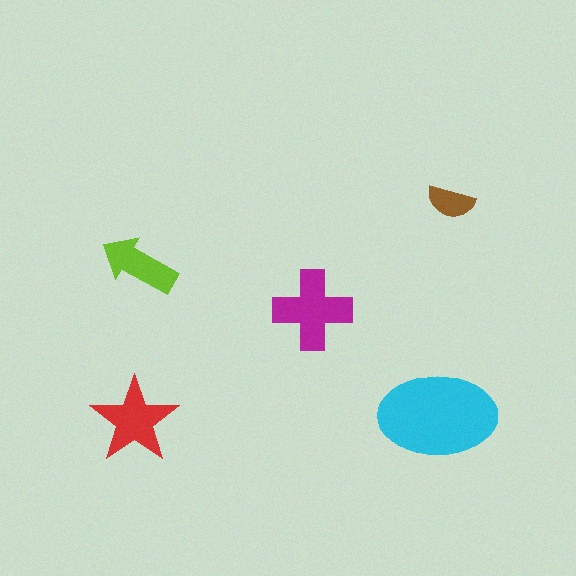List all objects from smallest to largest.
The brown semicircle, the lime arrow, the red star, the magenta cross, the cyan ellipse.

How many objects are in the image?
There are 5 objects in the image.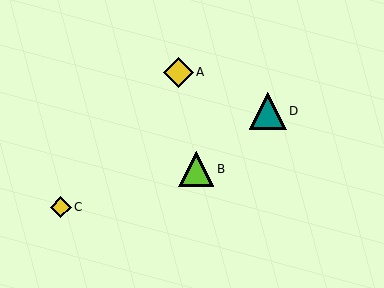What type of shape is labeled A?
Shape A is a yellow diamond.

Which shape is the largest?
The teal triangle (labeled D) is the largest.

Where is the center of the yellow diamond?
The center of the yellow diamond is at (178, 72).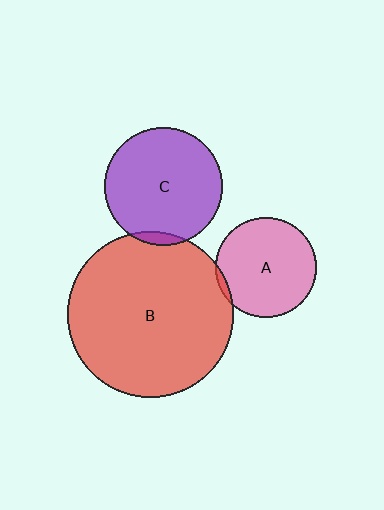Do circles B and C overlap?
Yes.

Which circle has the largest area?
Circle B (red).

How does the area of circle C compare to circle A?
Approximately 1.4 times.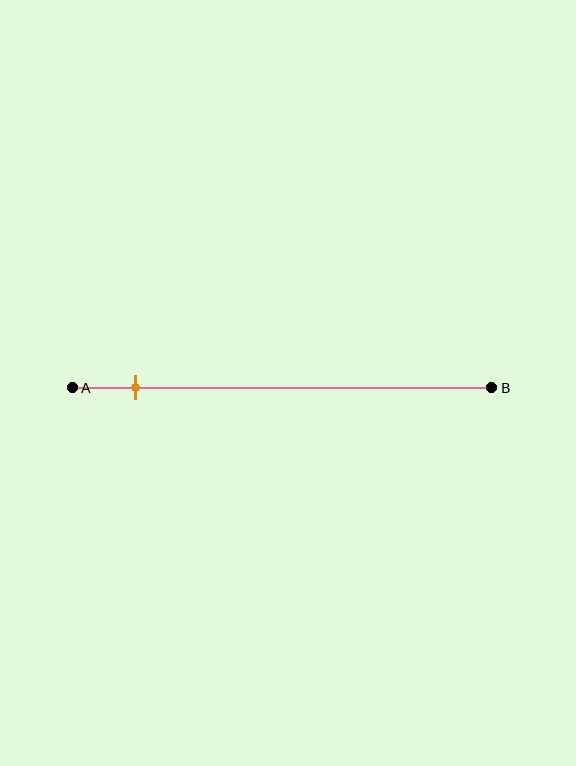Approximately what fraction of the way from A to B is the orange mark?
The orange mark is approximately 15% of the way from A to B.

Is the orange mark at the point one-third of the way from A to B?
No, the mark is at about 15% from A, not at the 33% one-third point.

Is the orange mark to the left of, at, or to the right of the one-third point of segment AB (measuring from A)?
The orange mark is to the left of the one-third point of segment AB.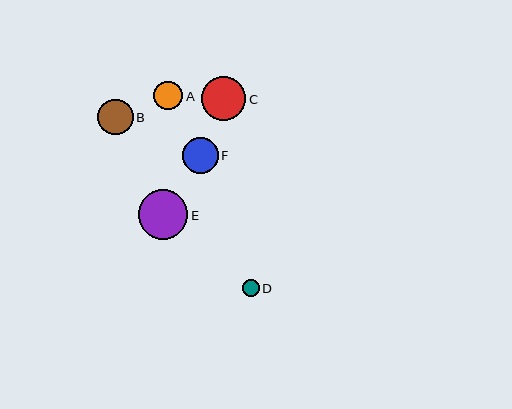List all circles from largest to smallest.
From largest to smallest: E, C, B, F, A, D.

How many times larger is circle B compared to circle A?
Circle B is approximately 1.2 times the size of circle A.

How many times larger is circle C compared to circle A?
Circle C is approximately 1.6 times the size of circle A.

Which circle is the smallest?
Circle D is the smallest with a size of approximately 17 pixels.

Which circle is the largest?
Circle E is the largest with a size of approximately 50 pixels.